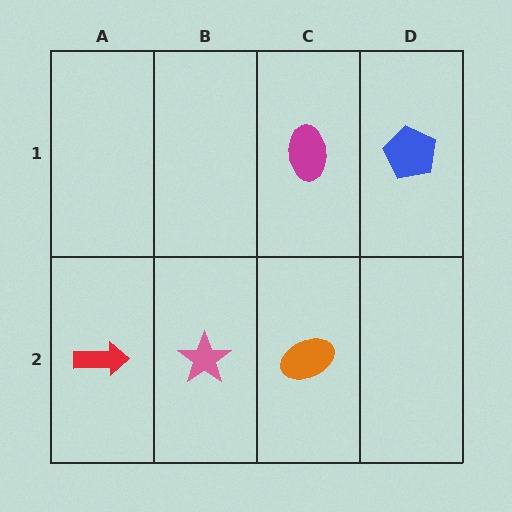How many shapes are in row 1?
2 shapes.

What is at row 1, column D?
A blue pentagon.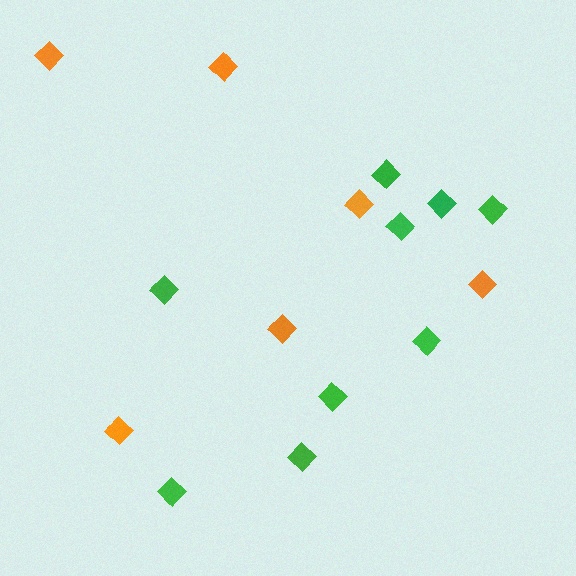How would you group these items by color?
There are 2 groups: one group of orange diamonds (6) and one group of green diamonds (9).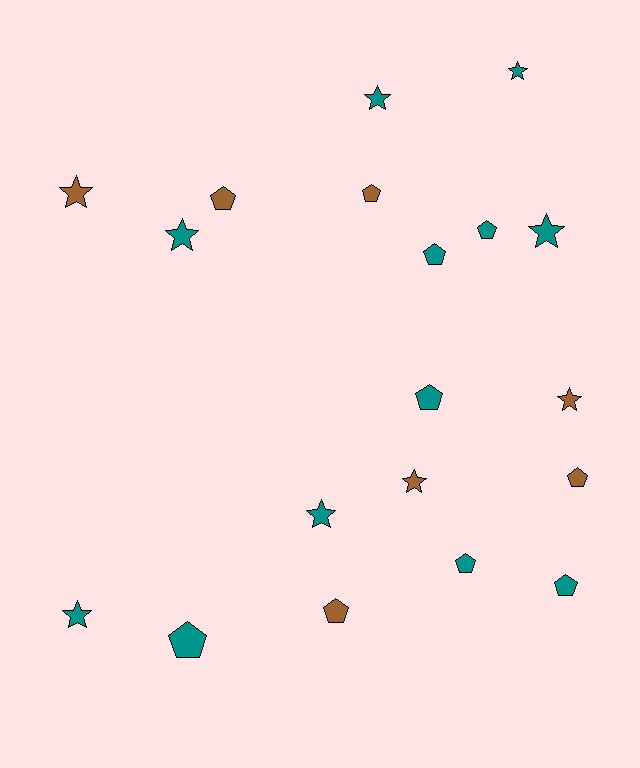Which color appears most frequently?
Teal, with 12 objects.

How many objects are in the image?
There are 19 objects.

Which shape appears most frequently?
Pentagon, with 10 objects.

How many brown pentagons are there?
There are 4 brown pentagons.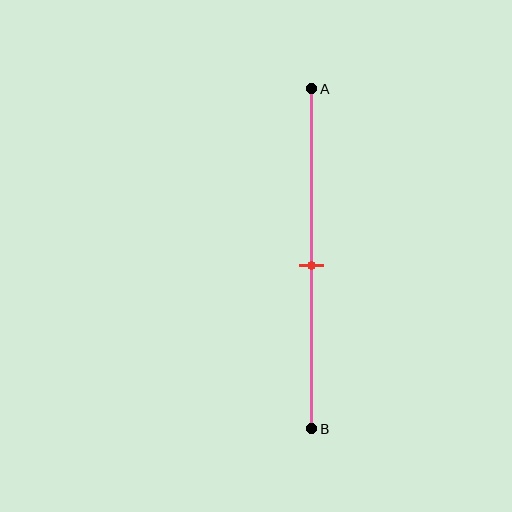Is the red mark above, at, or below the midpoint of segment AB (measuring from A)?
The red mark is approximately at the midpoint of segment AB.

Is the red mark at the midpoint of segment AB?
Yes, the mark is approximately at the midpoint.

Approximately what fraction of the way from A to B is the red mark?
The red mark is approximately 50% of the way from A to B.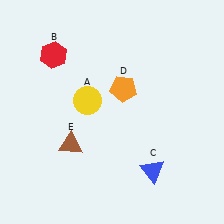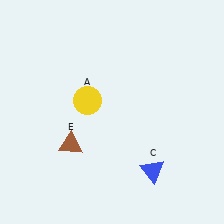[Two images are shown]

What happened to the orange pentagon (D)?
The orange pentagon (D) was removed in Image 2. It was in the top-right area of Image 1.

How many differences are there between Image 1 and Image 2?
There are 2 differences between the two images.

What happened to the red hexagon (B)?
The red hexagon (B) was removed in Image 2. It was in the top-left area of Image 1.